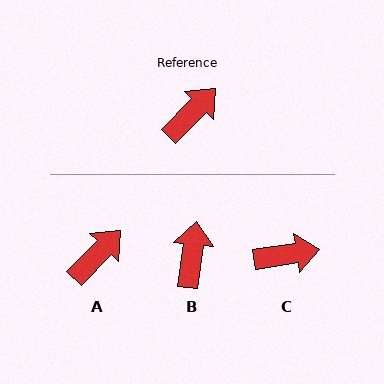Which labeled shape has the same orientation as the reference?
A.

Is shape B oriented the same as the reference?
No, it is off by about 37 degrees.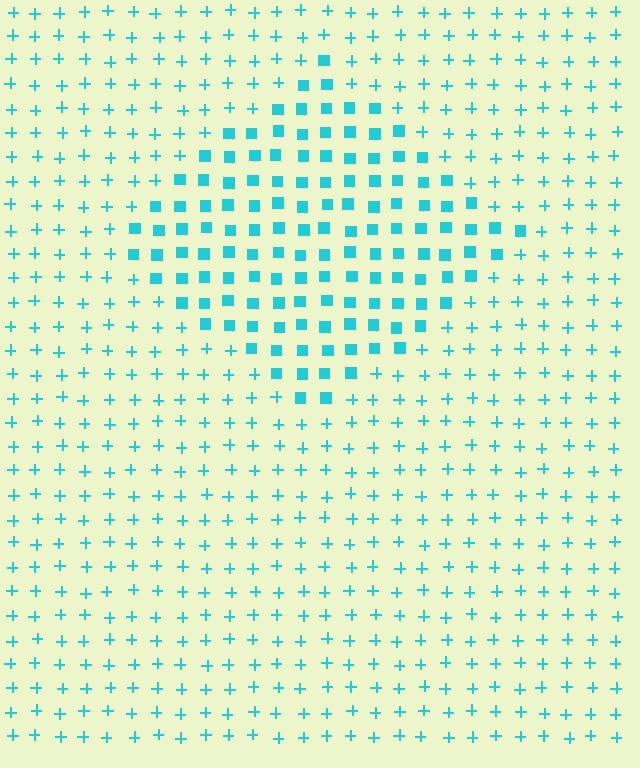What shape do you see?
I see a diamond.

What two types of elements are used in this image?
The image uses squares inside the diamond region and plus signs outside it.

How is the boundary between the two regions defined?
The boundary is defined by a change in element shape: squares inside vs. plus signs outside. All elements share the same color and spacing.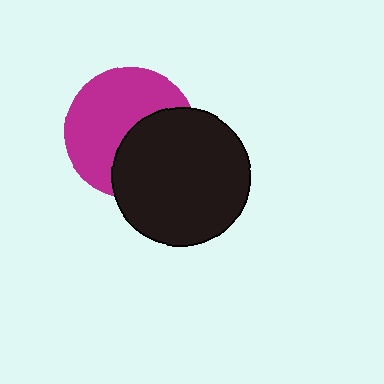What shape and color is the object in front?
The object in front is a black circle.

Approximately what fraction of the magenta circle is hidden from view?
Roughly 42% of the magenta circle is hidden behind the black circle.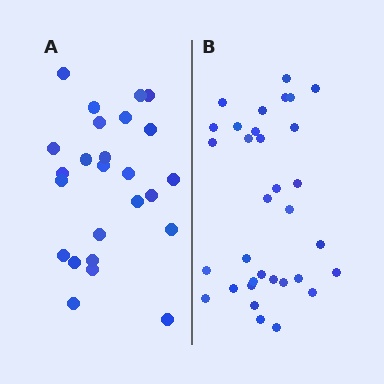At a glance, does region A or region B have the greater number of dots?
Region B (the right region) has more dots.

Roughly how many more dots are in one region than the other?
Region B has roughly 8 or so more dots than region A.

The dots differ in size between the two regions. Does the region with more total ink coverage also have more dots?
No. Region A has more total ink coverage because its dots are larger, but region B actually contains more individual dots. Total area can be misleading — the number of items is what matters here.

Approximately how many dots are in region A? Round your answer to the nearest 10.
About 20 dots. (The exact count is 25, which rounds to 20.)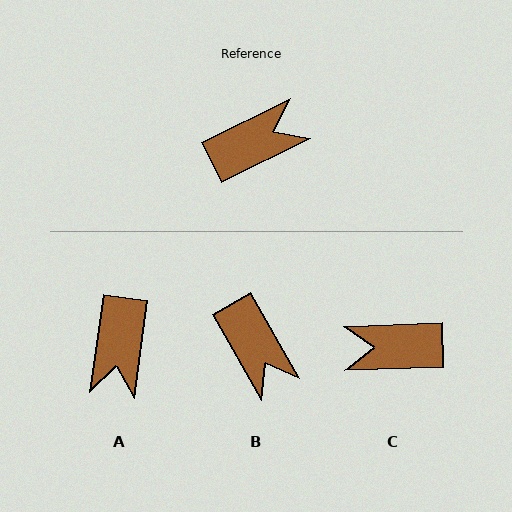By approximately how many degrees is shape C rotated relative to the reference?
Approximately 155 degrees counter-clockwise.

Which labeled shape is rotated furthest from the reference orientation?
C, about 155 degrees away.